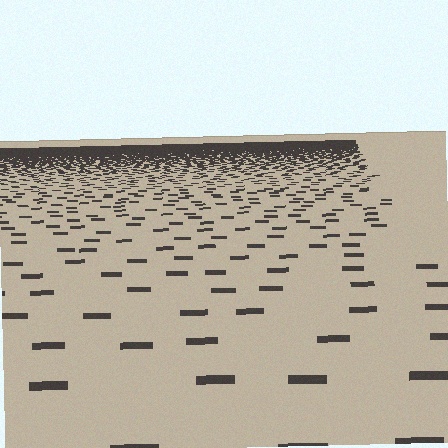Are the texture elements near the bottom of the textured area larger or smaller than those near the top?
Larger. Near the bottom, elements are closer to the viewer and appear at a bigger on-screen size.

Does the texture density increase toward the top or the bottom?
Density increases toward the top.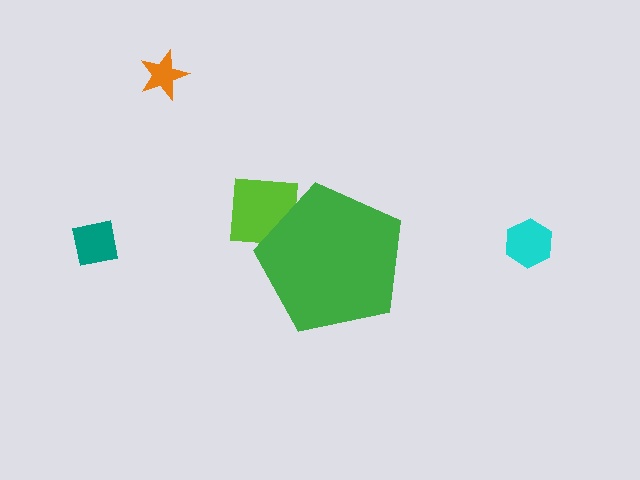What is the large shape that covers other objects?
A green pentagon.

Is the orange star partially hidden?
No, the orange star is fully visible.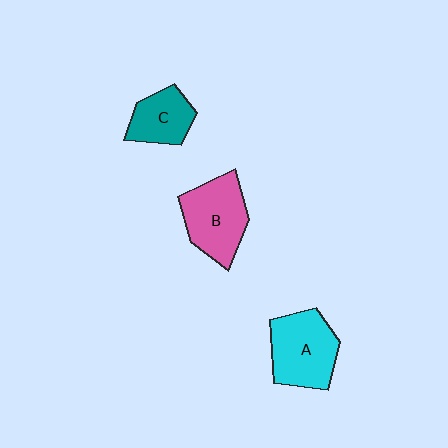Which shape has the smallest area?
Shape C (teal).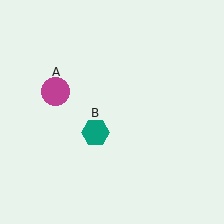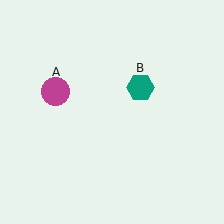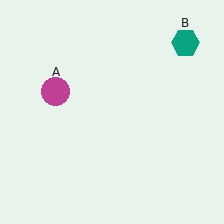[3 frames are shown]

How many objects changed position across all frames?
1 object changed position: teal hexagon (object B).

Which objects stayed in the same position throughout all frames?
Magenta circle (object A) remained stationary.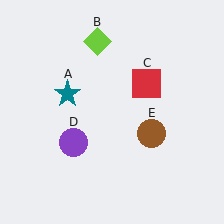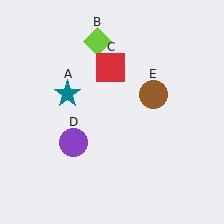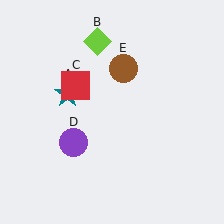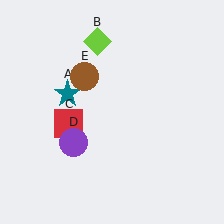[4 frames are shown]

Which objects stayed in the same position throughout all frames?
Teal star (object A) and lime diamond (object B) and purple circle (object D) remained stationary.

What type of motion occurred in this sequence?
The red square (object C), brown circle (object E) rotated counterclockwise around the center of the scene.